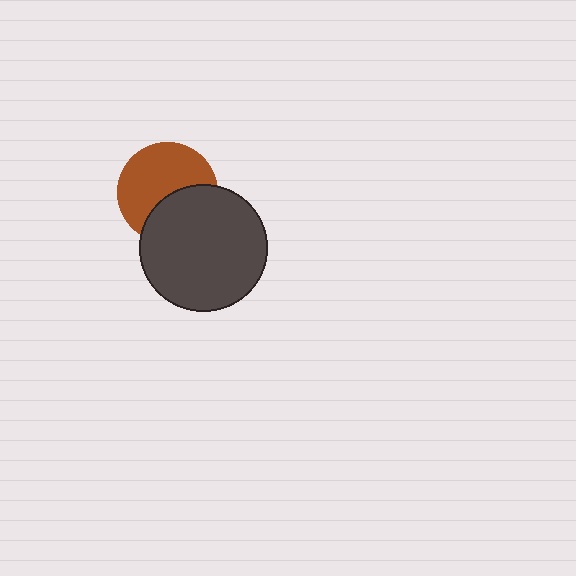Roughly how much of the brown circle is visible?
About half of it is visible (roughly 61%).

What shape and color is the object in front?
The object in front is a dark gray circle.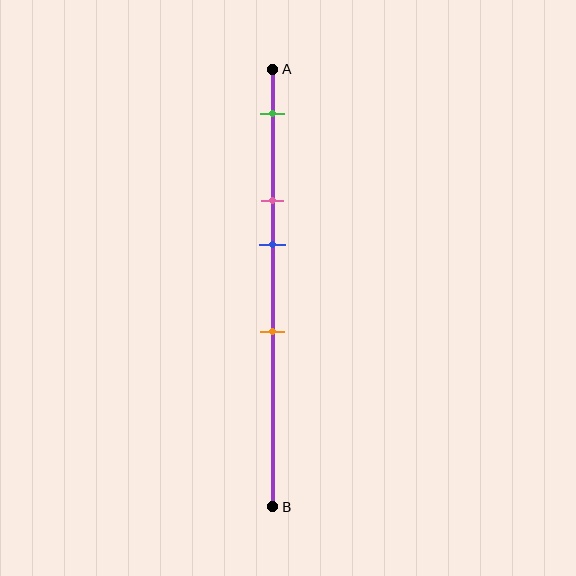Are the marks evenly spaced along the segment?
No, the marks are not evenly spaced.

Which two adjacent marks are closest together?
The pink and blue marks are the closest adjacent pair.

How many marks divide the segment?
There are 4 marks dividing the segment.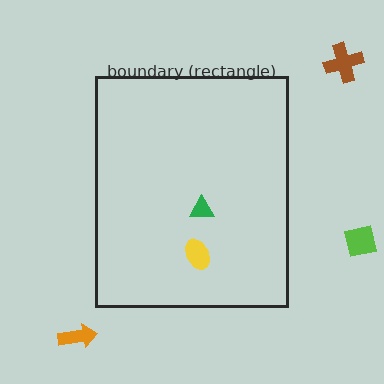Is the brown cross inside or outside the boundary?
Outside.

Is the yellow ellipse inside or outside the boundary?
Inside.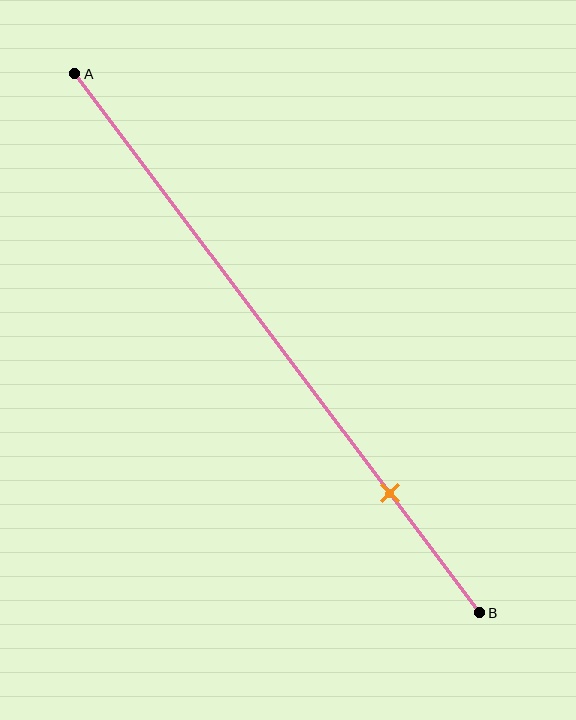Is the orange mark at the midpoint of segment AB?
No, the mark is at about 80% from A, not at the 50% midpoint.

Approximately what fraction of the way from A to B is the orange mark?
The orange mark is approximately 80% of the way from A to B.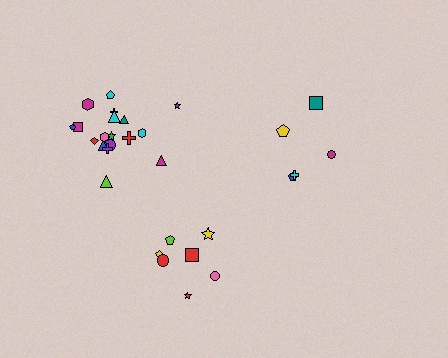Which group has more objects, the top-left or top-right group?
The top-left group.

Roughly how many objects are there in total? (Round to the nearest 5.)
Roughly 30 objects in total.